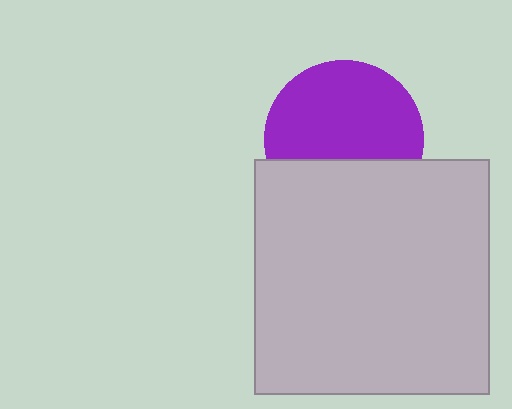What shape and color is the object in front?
The object in front is a light gray square.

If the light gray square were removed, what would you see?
You would see the complete purple circle.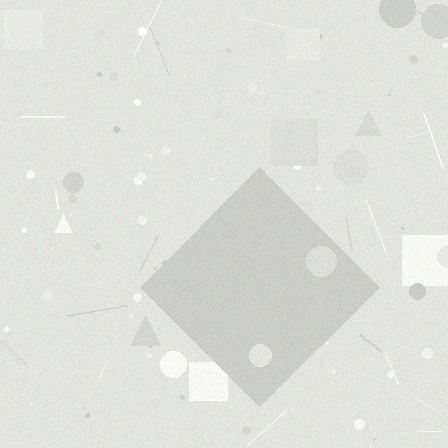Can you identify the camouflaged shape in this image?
The camouflaged shape is a diamond.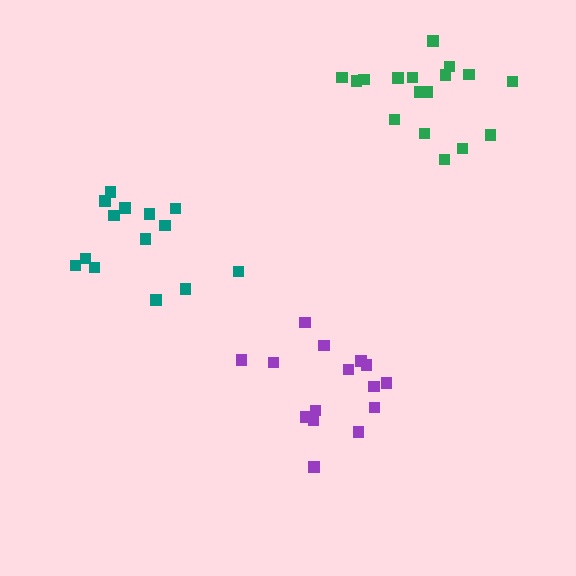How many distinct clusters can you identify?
There are 3 distinct clusters.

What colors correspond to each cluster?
The clusters are colored: teal, purple, green.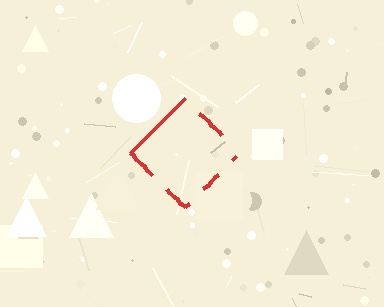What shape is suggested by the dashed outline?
The dashed outline suggests a diamond.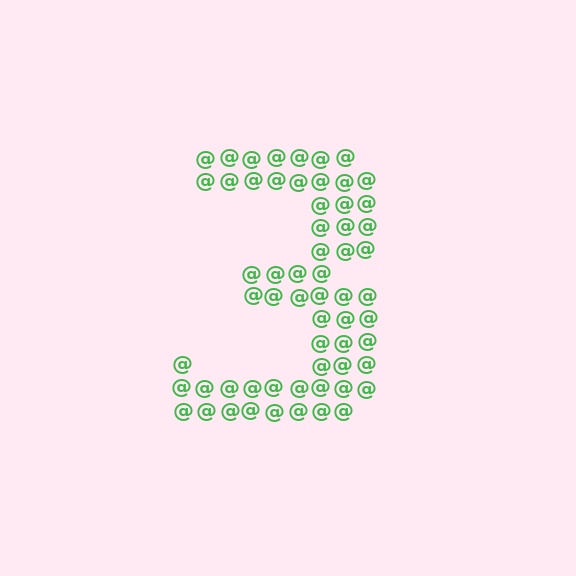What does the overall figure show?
The overall figure shows the digit 3.